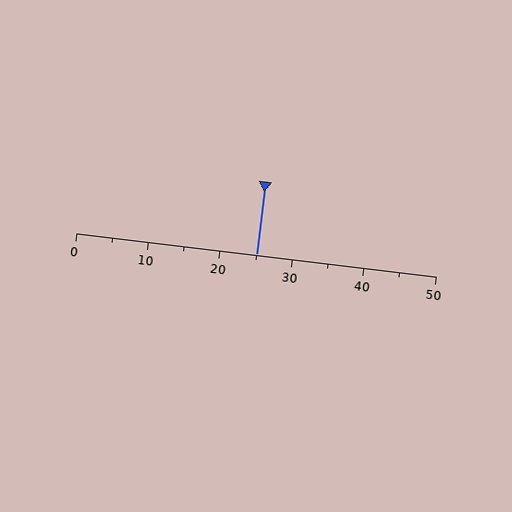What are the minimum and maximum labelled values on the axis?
The axis runs from 0 to 50.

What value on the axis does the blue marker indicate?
The marker indicates approximately 25.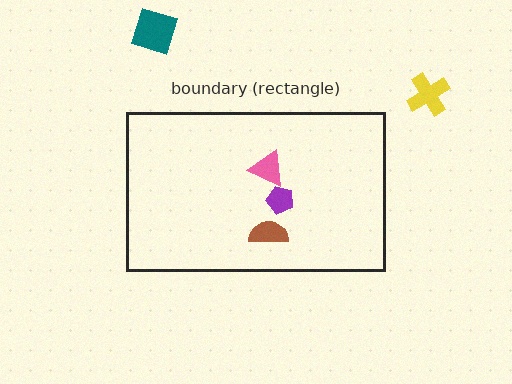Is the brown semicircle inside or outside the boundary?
Inside.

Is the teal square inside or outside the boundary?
Outside.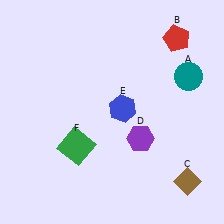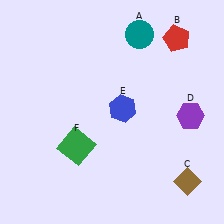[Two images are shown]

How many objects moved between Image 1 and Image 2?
2 objects moved between the two images.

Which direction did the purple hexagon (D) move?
The purple hexagon (D) moved right.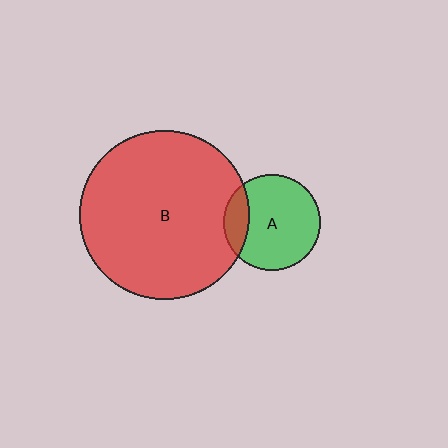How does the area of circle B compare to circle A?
Approximately 3.1 times.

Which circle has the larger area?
Circle B (red).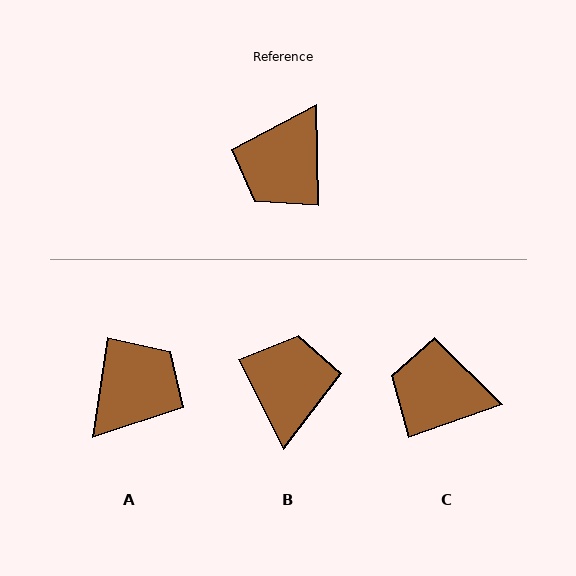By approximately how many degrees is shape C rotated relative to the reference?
Approximately 72 degrees clockwise.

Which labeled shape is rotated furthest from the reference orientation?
A, about 170 degrees away.